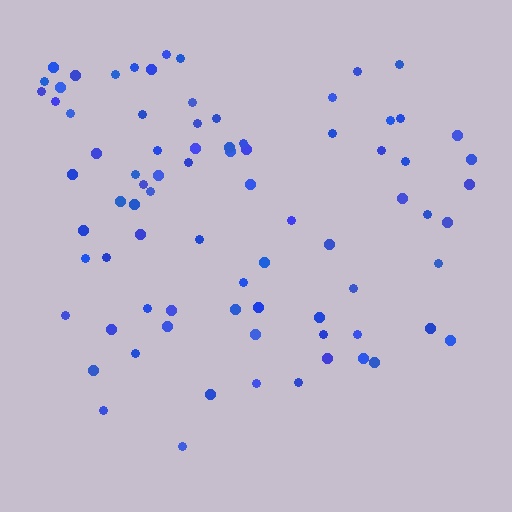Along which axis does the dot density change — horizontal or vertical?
Vertical.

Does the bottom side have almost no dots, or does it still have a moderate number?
Still a moderate number, just noticeably fewer than the top.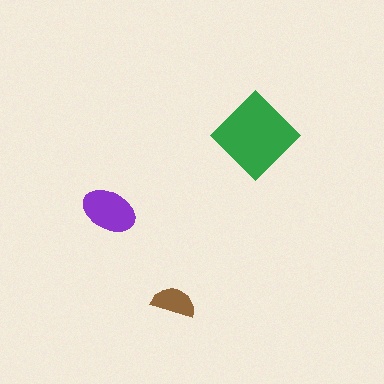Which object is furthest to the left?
The purple ellipse is leftmost.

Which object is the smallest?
The brown semicircle.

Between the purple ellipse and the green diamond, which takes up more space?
The green diamond.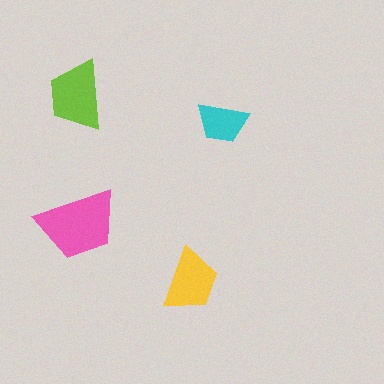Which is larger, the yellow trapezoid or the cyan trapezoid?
The yellow one.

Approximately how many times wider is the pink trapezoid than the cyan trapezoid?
About 1.5 times wider.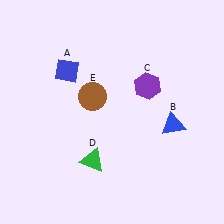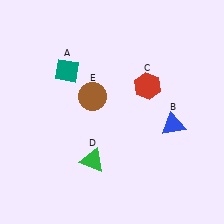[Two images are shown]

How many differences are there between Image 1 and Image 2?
There are 2 differences between the two images.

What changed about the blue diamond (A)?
In Image 1, A is blue. In Image 2, it changed to teal.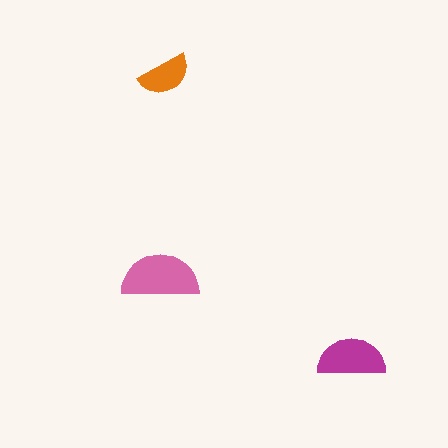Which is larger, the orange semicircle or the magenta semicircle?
The magenta one.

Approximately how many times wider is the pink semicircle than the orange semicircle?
About 1.5 times wider.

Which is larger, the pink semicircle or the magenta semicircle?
The pink one.